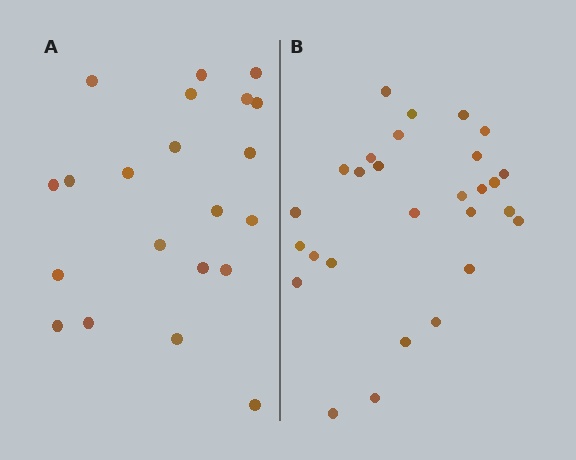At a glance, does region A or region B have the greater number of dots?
Region B (the right region) has more dots.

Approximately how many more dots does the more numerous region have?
Region B has roughly 8 or so more dots than region A.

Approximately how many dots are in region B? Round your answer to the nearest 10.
About 30 dots. (The exact count is 28, which rounds to 30.)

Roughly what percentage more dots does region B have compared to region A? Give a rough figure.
About 35% more.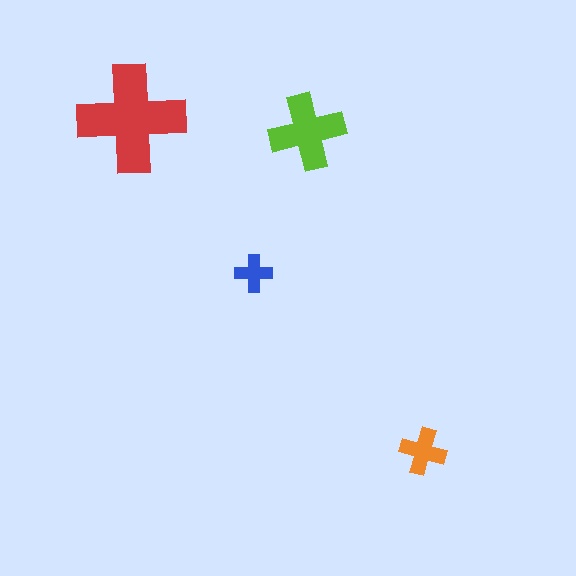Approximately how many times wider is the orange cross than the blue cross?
About 1.5 times wider.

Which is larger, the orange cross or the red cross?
The red one.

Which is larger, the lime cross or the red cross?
The red one.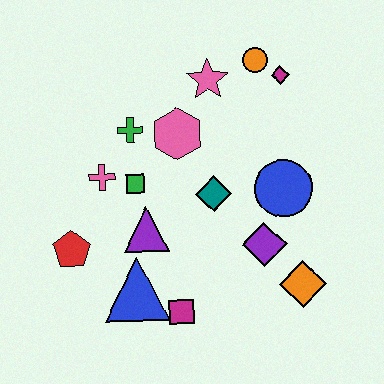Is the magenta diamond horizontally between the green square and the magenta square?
No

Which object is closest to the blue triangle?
The magenta square is closest to the blue triangle.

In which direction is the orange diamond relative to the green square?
The orange diamond is to the right of the green square.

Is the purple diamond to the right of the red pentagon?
Yes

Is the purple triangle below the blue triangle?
No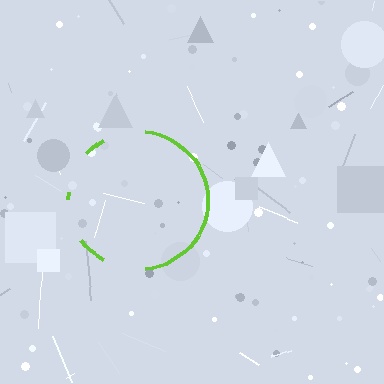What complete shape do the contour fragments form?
The contour fragments form a circle.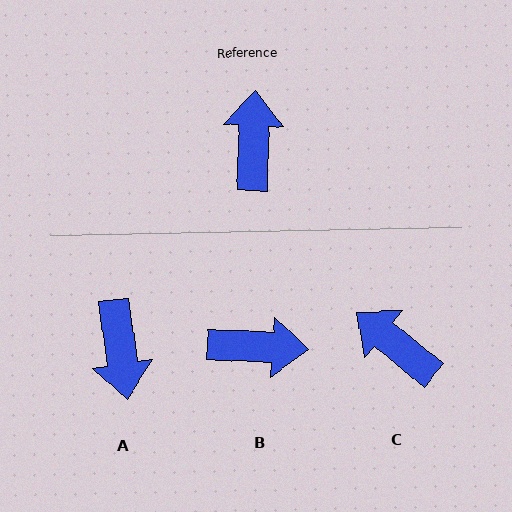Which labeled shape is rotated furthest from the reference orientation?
A, about 170 degrees away.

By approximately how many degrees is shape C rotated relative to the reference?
Approximately 53 degrees counter-clockwise.